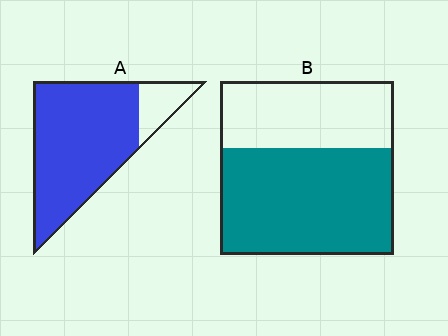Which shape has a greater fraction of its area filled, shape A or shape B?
Shape A.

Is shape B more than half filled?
Yes.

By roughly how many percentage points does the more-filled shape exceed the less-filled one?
By roughly 25 percentage points (A over B).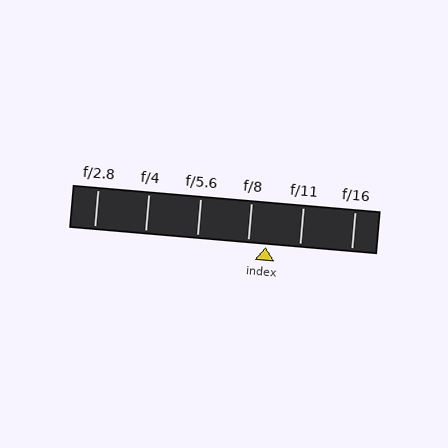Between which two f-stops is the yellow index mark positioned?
The index mark is between f/8 and f/11.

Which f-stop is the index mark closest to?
The index mark is closest to f/8.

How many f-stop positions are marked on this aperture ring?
There are 6 f-stop positions marked.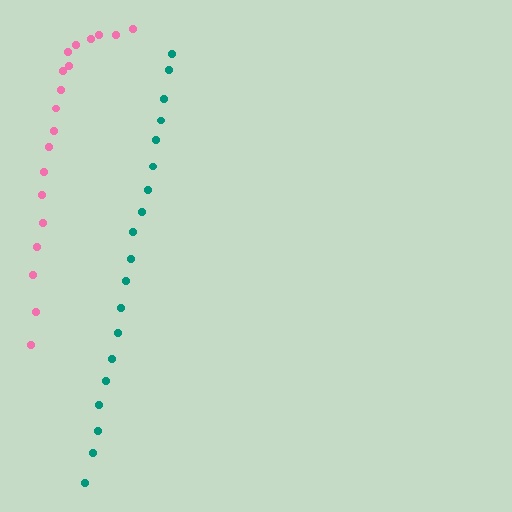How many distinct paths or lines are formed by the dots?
There are 2 distinct paths.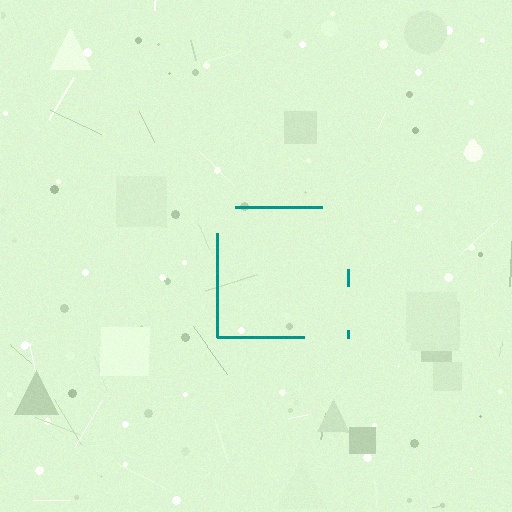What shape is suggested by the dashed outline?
The dashed outline suggests a square.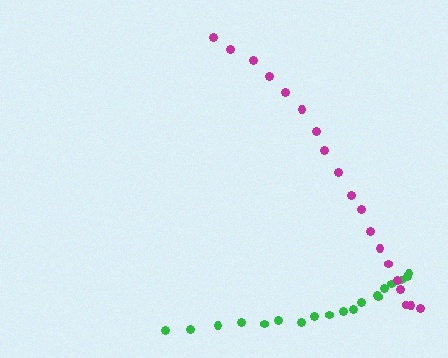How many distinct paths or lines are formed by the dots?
There are 2 distinct paths.